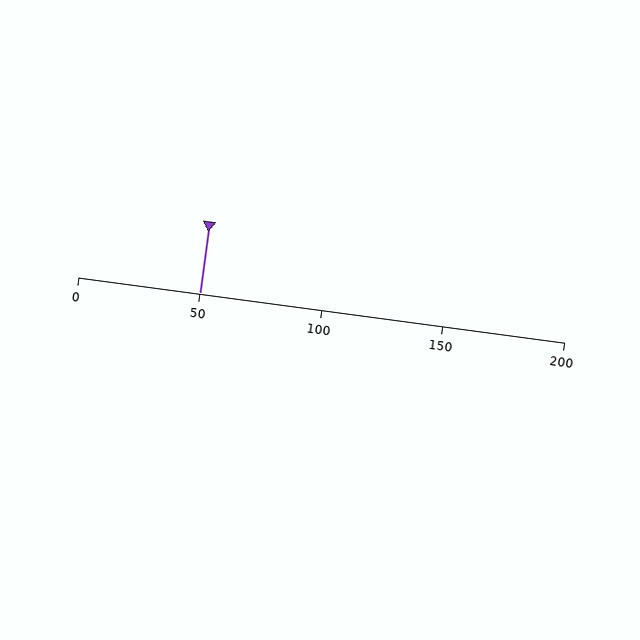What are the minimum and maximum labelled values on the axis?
The axis runs from 0 to 200.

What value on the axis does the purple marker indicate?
The marker indicates approximately 50.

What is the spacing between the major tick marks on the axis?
The major ticks are spaced 50 apart.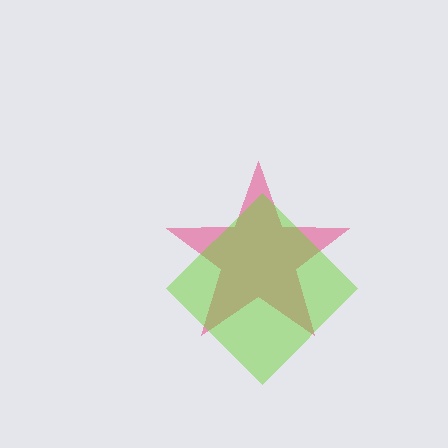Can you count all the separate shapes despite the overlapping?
Yes, there are 2 separate shapes.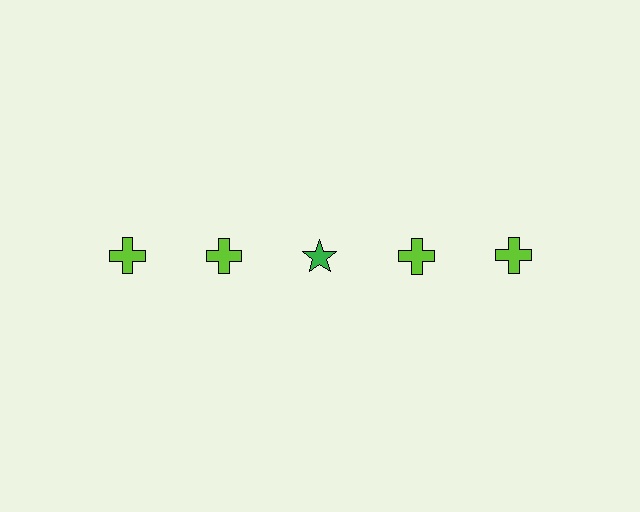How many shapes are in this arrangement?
There are 5 shapes arranged in a grid pattern.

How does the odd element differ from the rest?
It differs in both color (green instead of lime) and shape (star instead of cross).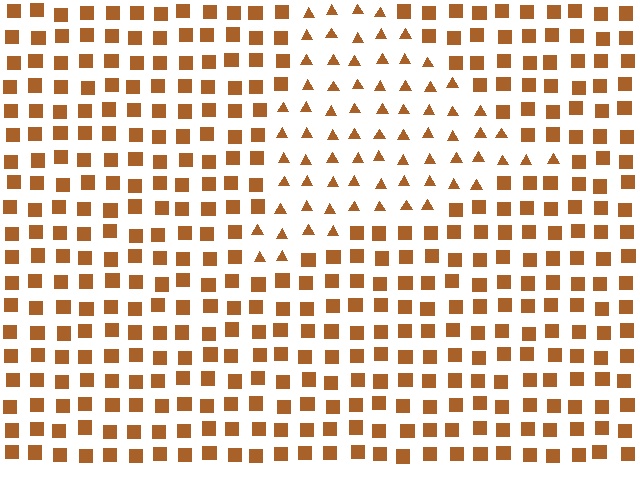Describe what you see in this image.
The image is filled with small brown elements arranged in a uniform grid. A triangle-shaped region contains triangles, while the surrounding area contains squares. The boundary is defined purely by the change in element shape.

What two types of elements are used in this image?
The image uses triangles inside the triangle region and squares outside it.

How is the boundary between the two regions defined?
The boundary is defined by a change in element shape: triangles inside vs. squares outside. All elements share the same color and spacing.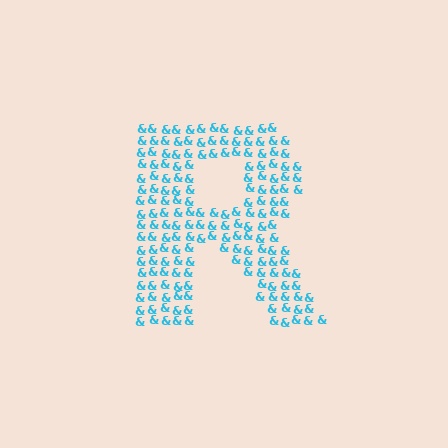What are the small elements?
The small elements are ampersands.